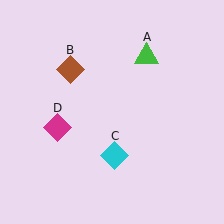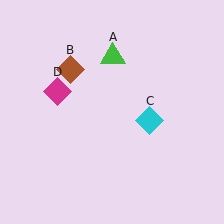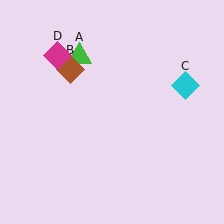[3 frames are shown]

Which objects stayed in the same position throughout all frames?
Brown diamond (object B) remained stationary.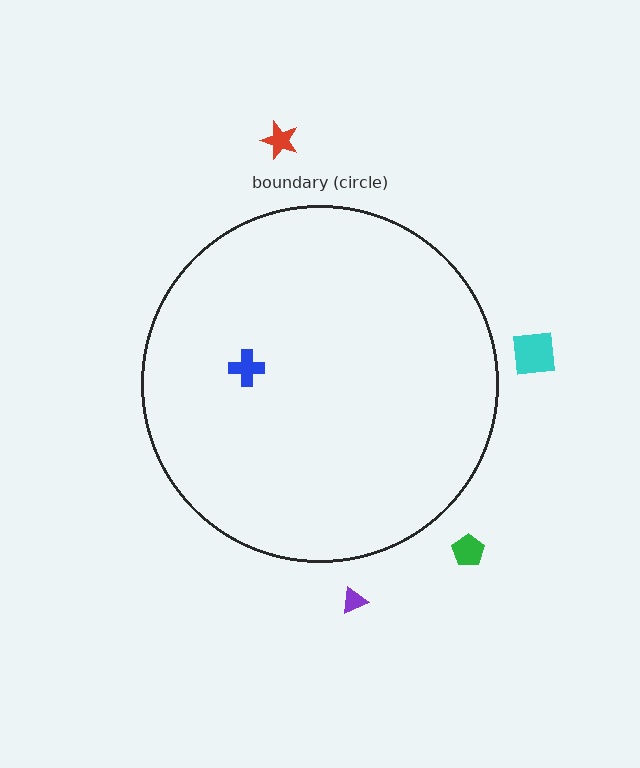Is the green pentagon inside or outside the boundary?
Outside.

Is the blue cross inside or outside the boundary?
Inside.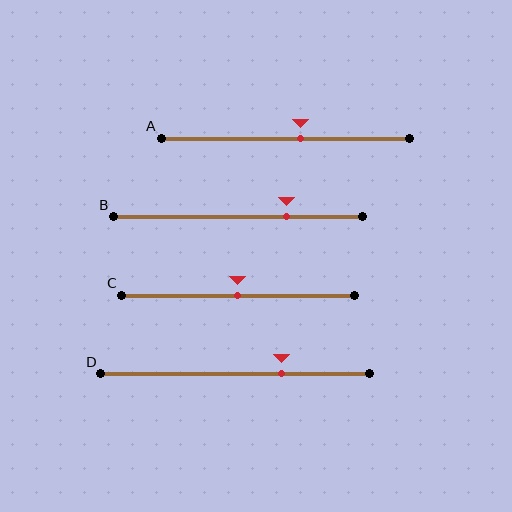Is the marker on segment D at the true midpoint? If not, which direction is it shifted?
No, the marker on segment D is shifted to the right by about 17% of the segment length.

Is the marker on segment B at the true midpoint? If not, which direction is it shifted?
No, the marker on segment B is shifted to the right by about 20% of the segment length.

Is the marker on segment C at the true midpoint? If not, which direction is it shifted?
Yes, the marker on segment C is at the true midpoint.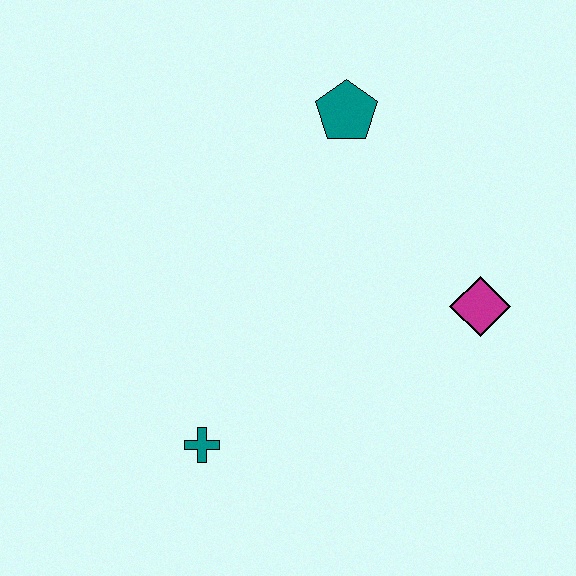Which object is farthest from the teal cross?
The teal pentagon is farthest from the teal cross.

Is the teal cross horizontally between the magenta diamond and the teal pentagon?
No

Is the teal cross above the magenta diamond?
No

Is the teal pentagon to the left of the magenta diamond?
Yes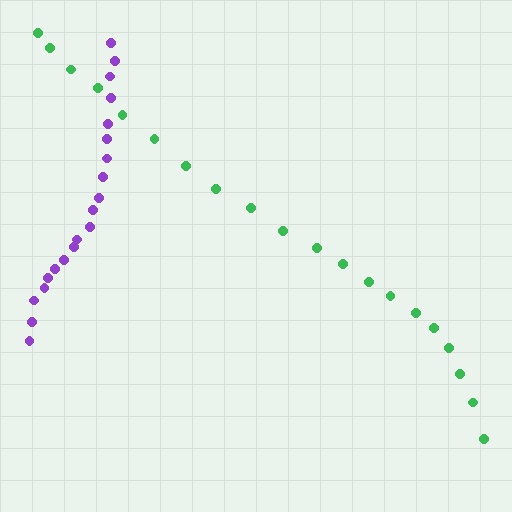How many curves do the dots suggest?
There are 2 distinct paths.